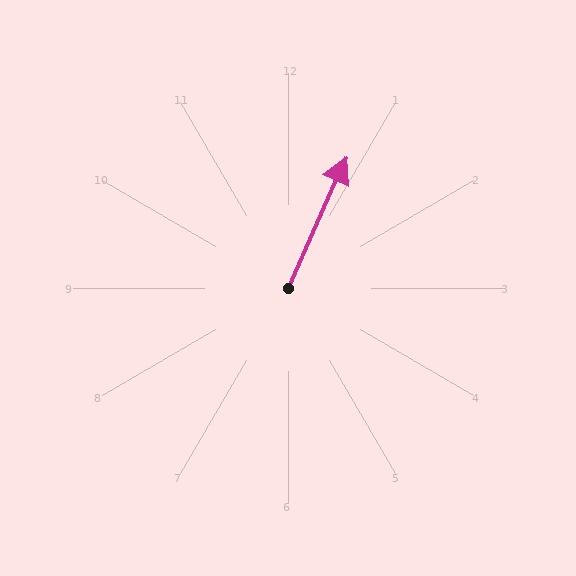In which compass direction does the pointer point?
Northeast.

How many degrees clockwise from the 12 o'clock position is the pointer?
Approximately 24 degrees.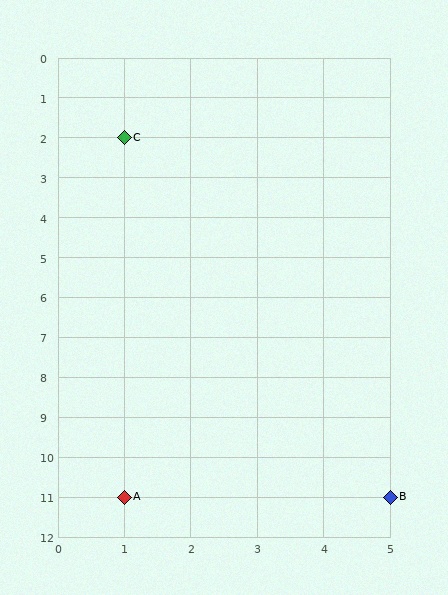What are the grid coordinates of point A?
Point A is at grid coordinates (1, 11).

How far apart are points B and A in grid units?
Points B and A are 4 columns apart.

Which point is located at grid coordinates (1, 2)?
Point C is at (1, 2).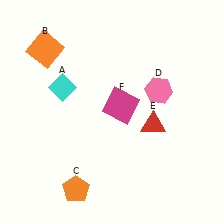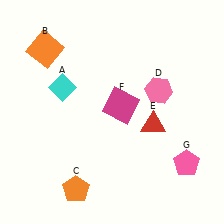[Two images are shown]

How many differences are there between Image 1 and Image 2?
There is 1 difference between the two images.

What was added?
A pink pentagon (G) was added in Image 2.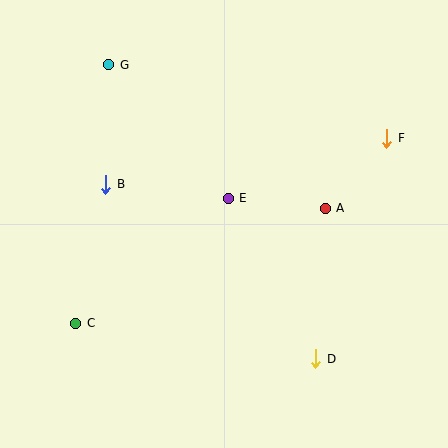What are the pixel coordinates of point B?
Point B is at (106, 185).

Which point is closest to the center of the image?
Point E at (228, 198) is closest to the center.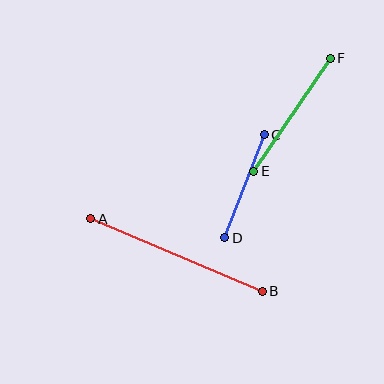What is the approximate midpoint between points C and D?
The midpoint is at approximately (244, 186) pixels.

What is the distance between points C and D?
The distance is approximately 110 pixels.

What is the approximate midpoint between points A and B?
The midpoint is at approximately (176, 255) pixels.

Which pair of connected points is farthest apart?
Points A and B are farthest apart.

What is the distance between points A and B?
The distance is approximately 186 pixels.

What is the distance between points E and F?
The distance is approximately 136 pixels.